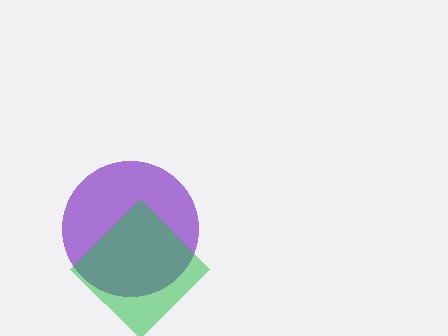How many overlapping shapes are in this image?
There are 2 overlapping shapes in the image.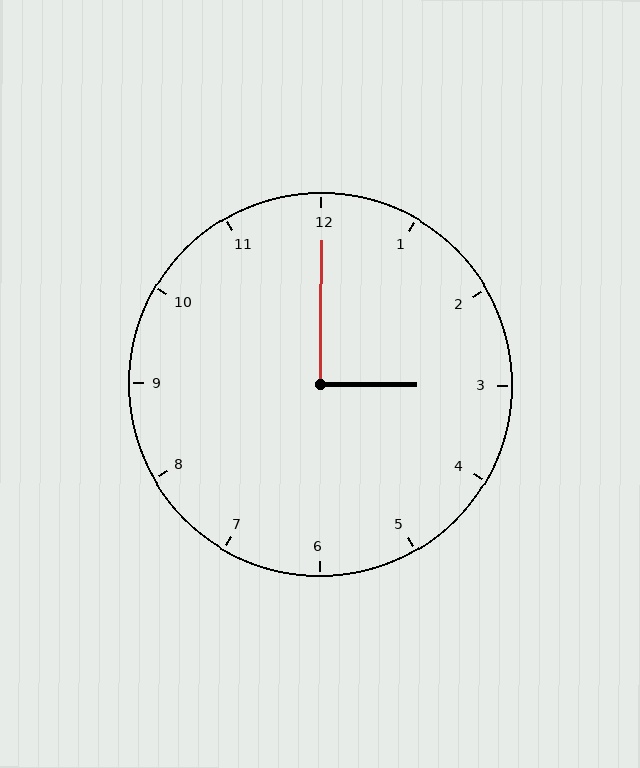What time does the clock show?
3:00.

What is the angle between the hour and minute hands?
Approximately 90 degrees.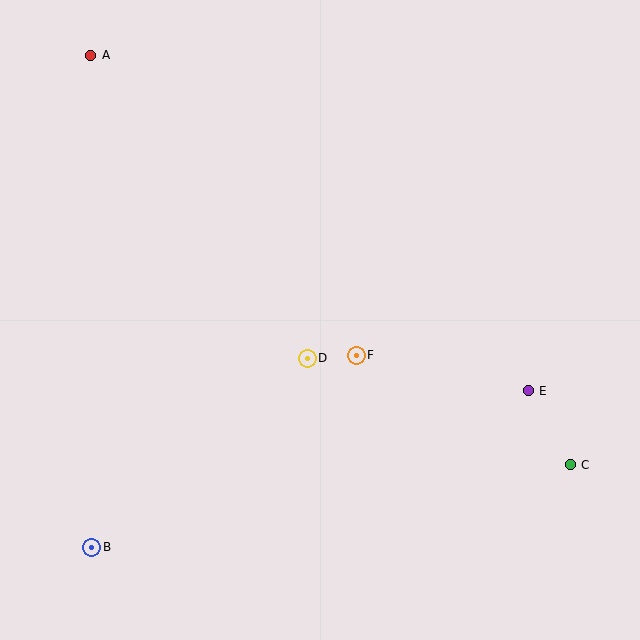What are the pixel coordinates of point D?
Point D is at (307, 358).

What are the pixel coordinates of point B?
Point B is at (92, 548).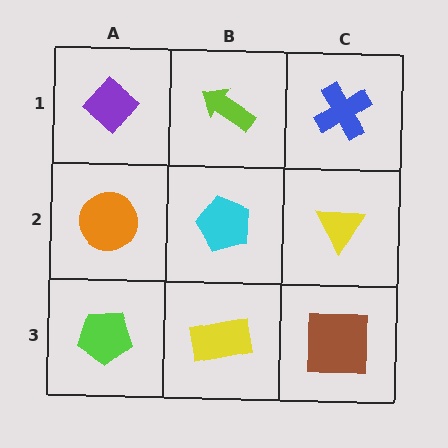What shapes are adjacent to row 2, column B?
A lime arrow (row 1, column B), a yellow rectangle (row 3, column B), an orange circle (row 2, column A), a yellow triangle (row 2, column C).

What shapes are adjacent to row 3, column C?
A yellow triangle (row 2, column C), a yellow rectangle (row 3, column B).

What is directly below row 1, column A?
An orange circle.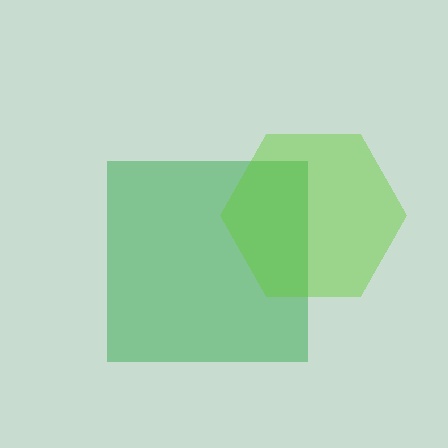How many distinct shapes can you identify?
There are 2 distinct shapes: a green square, a lime hexagon.